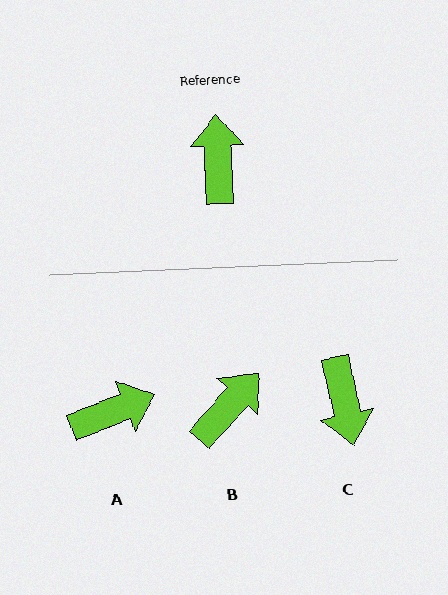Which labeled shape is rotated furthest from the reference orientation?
C, about 170 degrees away.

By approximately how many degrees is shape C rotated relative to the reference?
Approximately 170 degrees clockwise.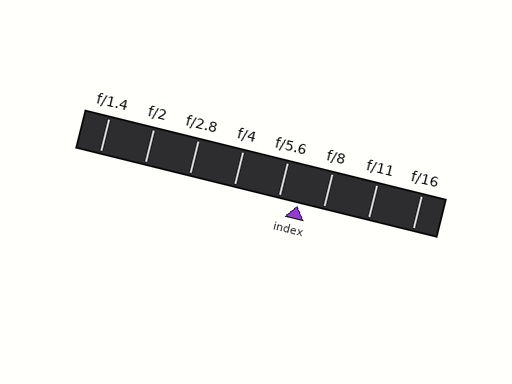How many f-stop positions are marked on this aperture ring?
There are 8 f-stop positions marked.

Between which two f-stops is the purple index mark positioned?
The index mark is between f/5.6 and f/8.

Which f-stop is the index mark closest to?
The index mark is closest to f/5.6.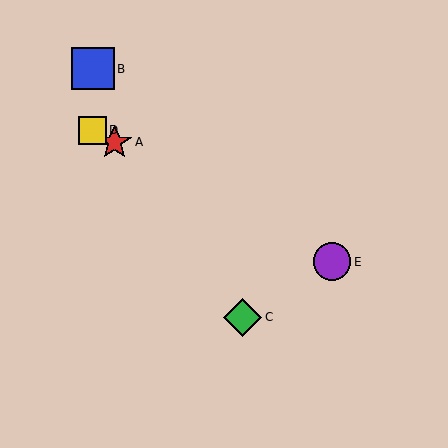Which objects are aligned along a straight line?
Objects A, D, E are aligned along a straight line.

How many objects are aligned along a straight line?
3 objects (A, D, E) are aligned along a straight line.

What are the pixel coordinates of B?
Object B is at (93, 69).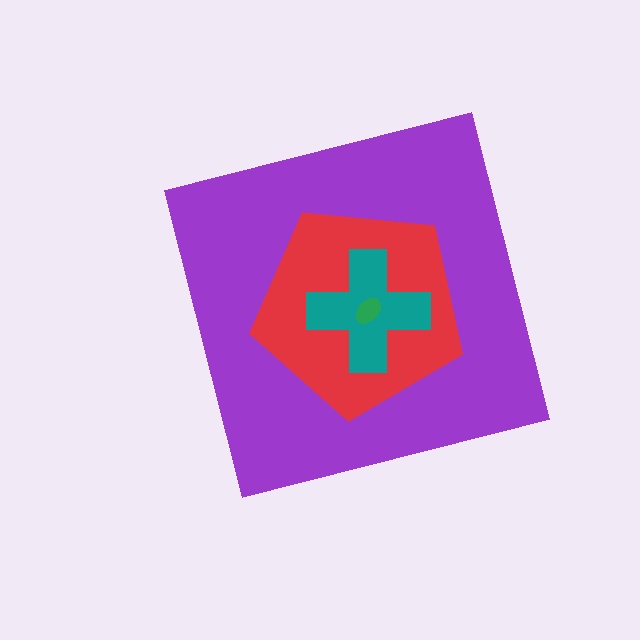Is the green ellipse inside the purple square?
Yes.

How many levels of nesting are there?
4.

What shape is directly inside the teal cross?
The green ellipse.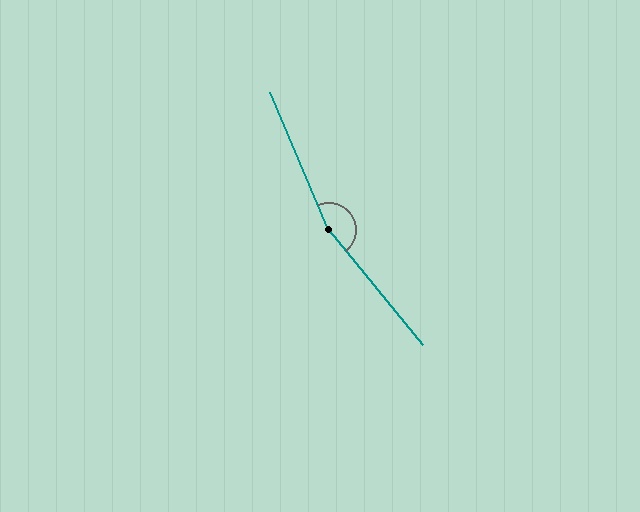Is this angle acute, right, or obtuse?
It is obtuse.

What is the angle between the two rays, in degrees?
Approximately 164 degrees.